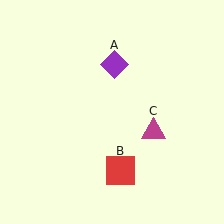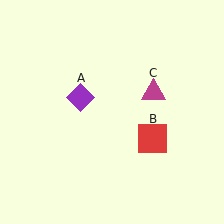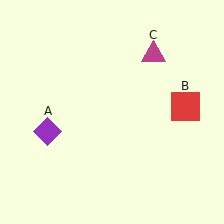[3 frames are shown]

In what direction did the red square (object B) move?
The red square (object B) moved up and to the right.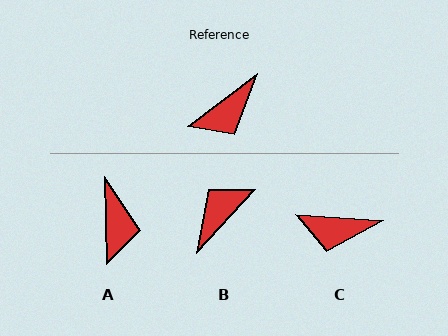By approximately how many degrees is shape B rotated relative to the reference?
Approximately 170 degrees clockwise.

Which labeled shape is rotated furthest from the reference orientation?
B, about 170 degrees away.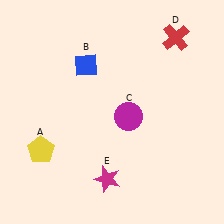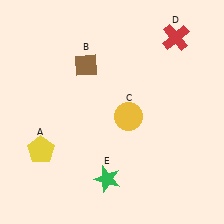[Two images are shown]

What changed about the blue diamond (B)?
In Image 1, B is blue. In Image 2, it changed to brown.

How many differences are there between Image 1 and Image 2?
There are 3 differences between the two images.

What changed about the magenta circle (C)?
In Image 1, C is magenta. In Image 2, it changed to yellow.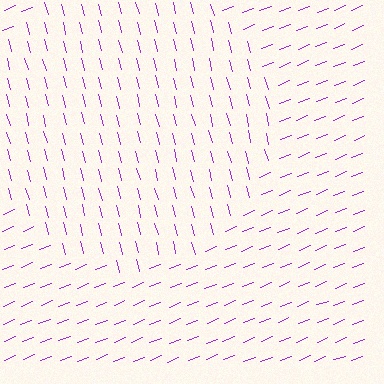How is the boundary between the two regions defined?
The boundary is defined purely by a change in line orientation (approximately 83 degrees difference). All lines are the same color and thickness.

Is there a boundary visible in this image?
Yes, there is a texture boundary formed by a change in line orientation.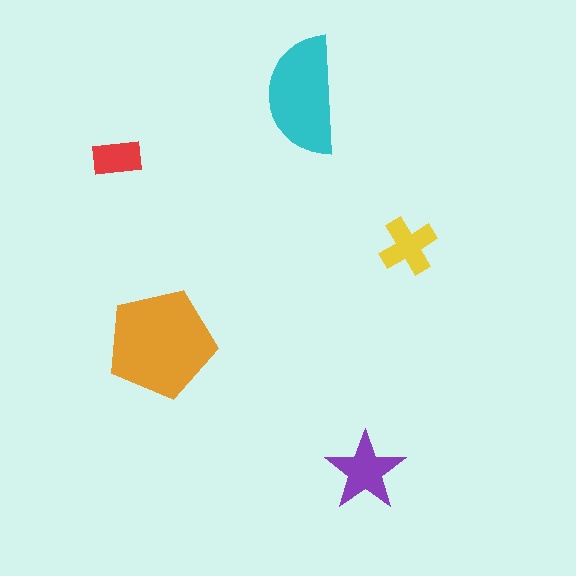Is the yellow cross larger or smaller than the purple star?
Smaller.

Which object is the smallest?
The red rectangle.